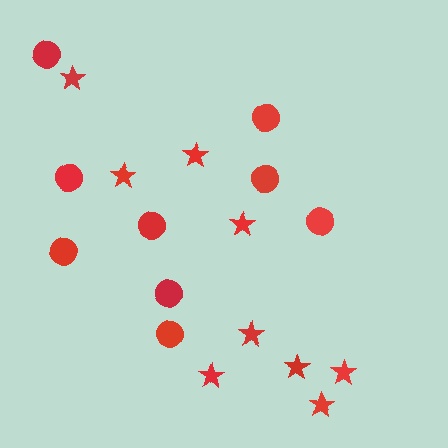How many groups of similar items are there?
There are 2 groups: one group of stars (9) and one group of circles (9).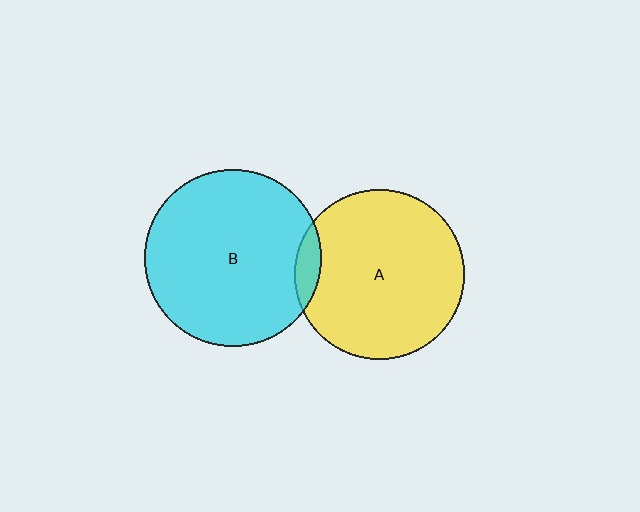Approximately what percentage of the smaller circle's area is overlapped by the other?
Approximately 5%.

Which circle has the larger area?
Circle B (cyan).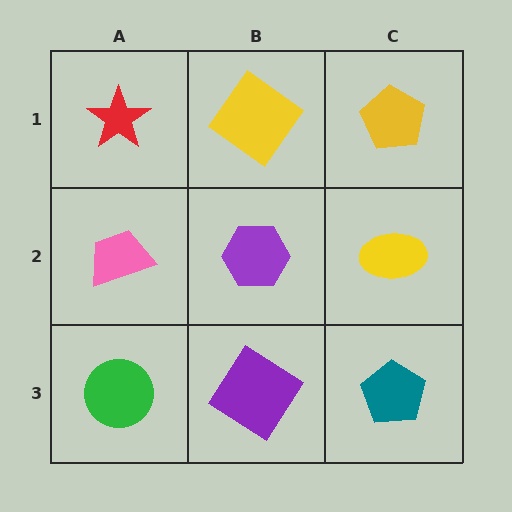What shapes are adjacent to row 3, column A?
A pink trapezoid (row 2, column A), a purple diamond (row 3, column B).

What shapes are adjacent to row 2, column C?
A yellow pentagon (row 1, column C), a teal pentagon (row 3, column C), a purple hexagon (row 2, column B).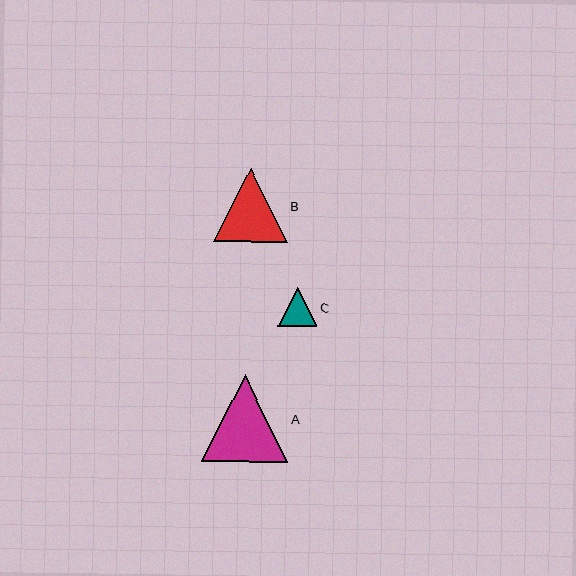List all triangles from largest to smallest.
From largest to smallest: A, B, C.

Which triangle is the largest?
Triangle A is the largest with a size of approximately 87 pixels.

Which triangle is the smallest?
Triangle C is the smallest with a size of approximately 39 pixels.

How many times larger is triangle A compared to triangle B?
Triangle A is approximately 1.2 times the size of triangle B.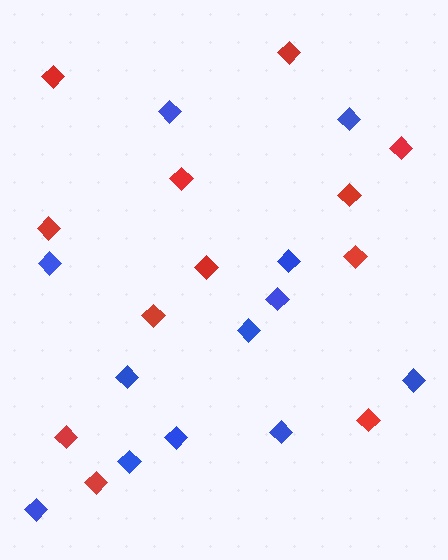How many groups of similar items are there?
There are 2 groups: one group of red diamonds (12) and one group of blue diamonds (12).